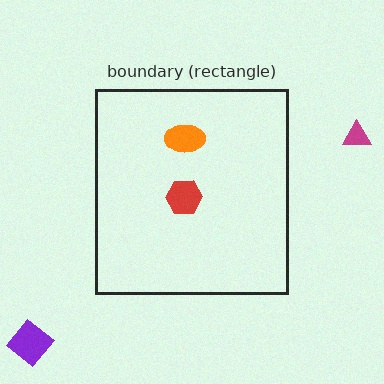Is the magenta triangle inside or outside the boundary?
Outside.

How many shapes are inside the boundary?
2 inside, 2 outside.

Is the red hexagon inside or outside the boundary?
Inside.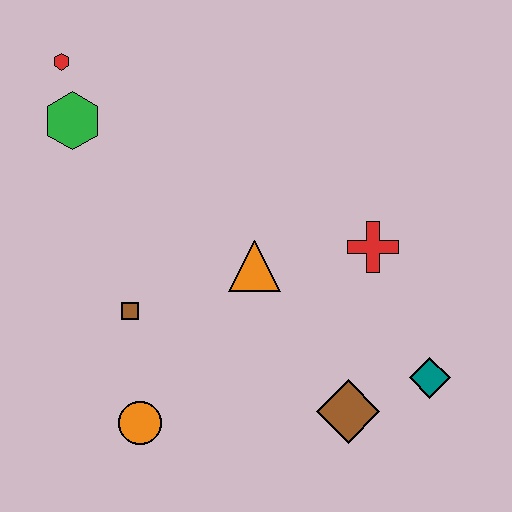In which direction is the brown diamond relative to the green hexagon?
The brown diamond is below the green hexagon.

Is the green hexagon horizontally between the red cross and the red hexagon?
Yes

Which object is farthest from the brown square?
The teal diamond is farthest from the brown square.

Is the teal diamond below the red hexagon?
Yes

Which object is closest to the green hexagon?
The red hexagon is closest to the green hexagon.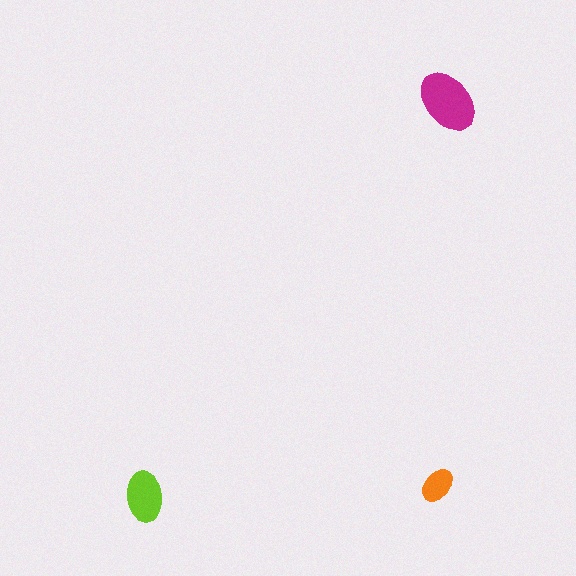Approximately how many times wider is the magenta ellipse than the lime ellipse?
About 1.5 times wider.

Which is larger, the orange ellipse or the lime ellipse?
The lime one.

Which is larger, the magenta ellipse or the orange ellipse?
The magenta one.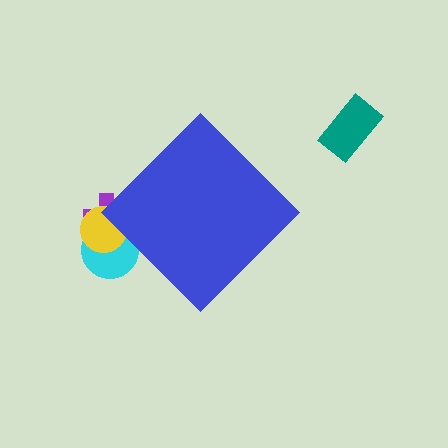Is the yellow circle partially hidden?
Yes, the yellow circle is partially hidden behind the blue diamond.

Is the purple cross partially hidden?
Yes, the purple cross is partially hidden behind the blue diamond.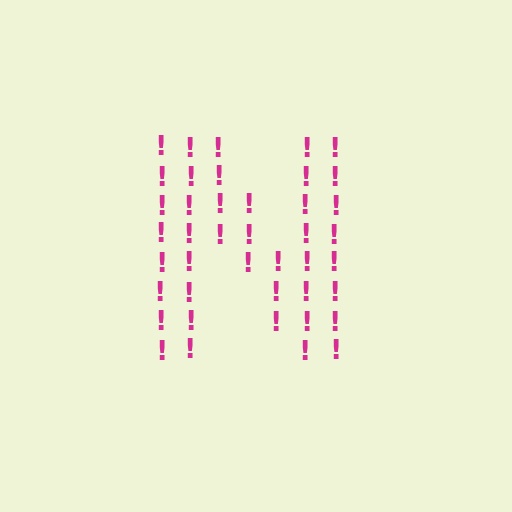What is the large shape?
The large shape is the letter N.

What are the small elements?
The small elements are exclamation marks.